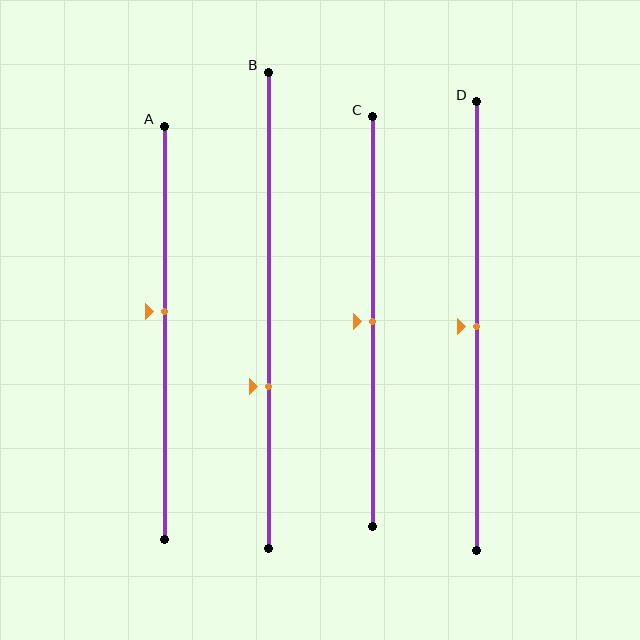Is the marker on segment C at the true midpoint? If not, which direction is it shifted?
Yes, the marker on segment C is at the true midpoint.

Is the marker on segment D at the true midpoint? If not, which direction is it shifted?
Yes, the marker on segment D is at the true midpoint.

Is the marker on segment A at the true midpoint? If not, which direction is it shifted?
No, the marker on segment A is shifted upward by about 5% of the segment length.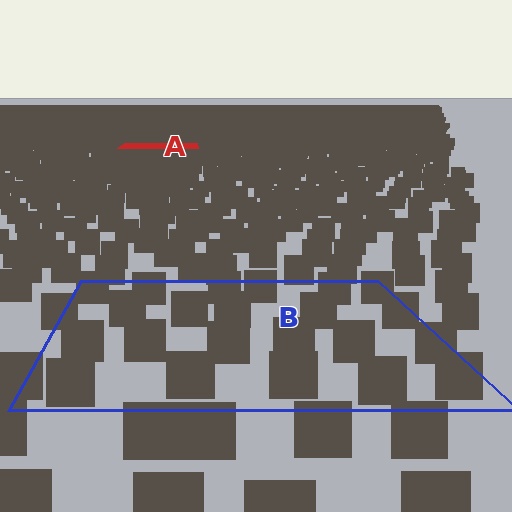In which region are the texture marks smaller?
The texture marks are smaller in region A, because it is farther away.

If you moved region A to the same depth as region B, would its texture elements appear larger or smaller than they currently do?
They would appear larger. At a closer depth, the same texture elements are projected at a bigger on-screen size.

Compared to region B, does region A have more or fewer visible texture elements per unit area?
Region A has more texture elements per unit area — they are packed more densely because it is farther away.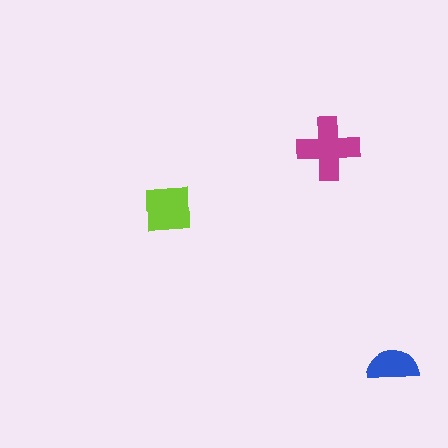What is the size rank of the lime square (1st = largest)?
2nd.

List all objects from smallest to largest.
The blue semicircle, the lime square, the magenta cross.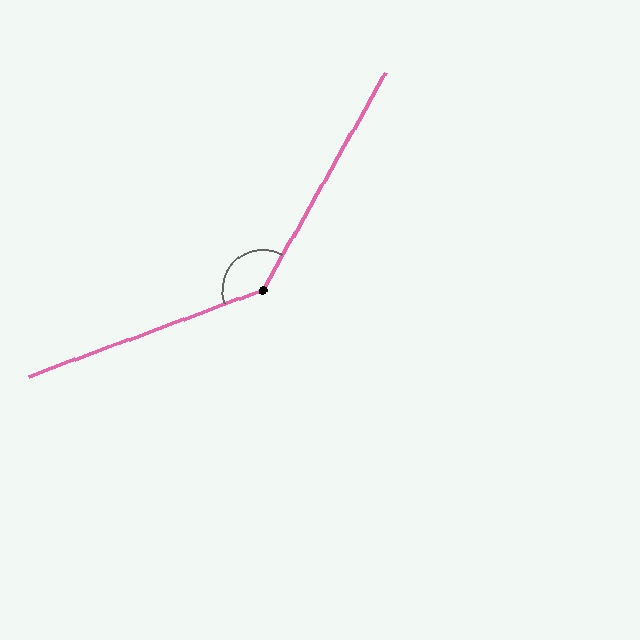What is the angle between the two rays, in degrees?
Approximately 140 degrees.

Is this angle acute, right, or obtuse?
It is obtuse.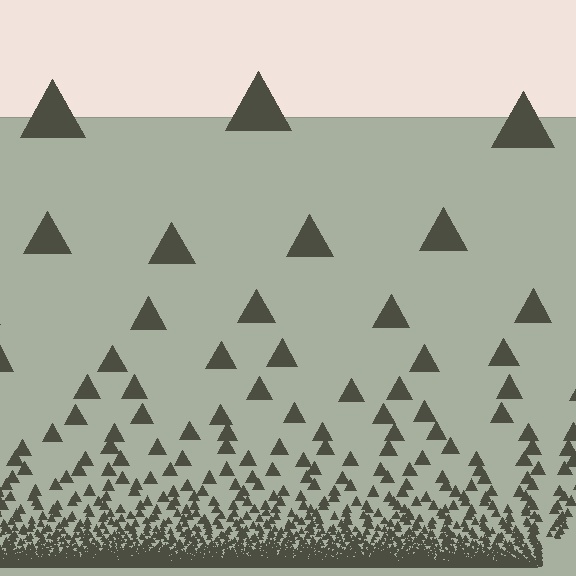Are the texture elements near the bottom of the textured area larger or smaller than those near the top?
Smaller. The gradient is inverted — elements near the bottom are smaller and denser.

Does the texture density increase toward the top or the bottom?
Density increases toward the bottom.